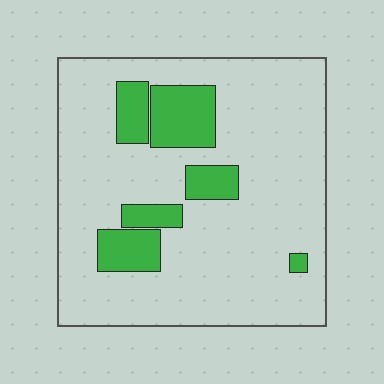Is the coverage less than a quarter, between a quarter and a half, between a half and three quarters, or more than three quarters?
Less than a quarter.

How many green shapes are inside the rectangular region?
6.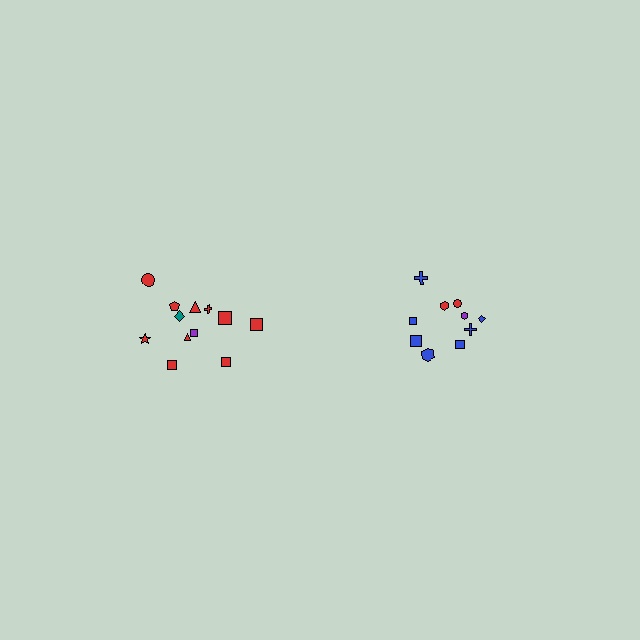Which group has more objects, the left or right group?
The left group.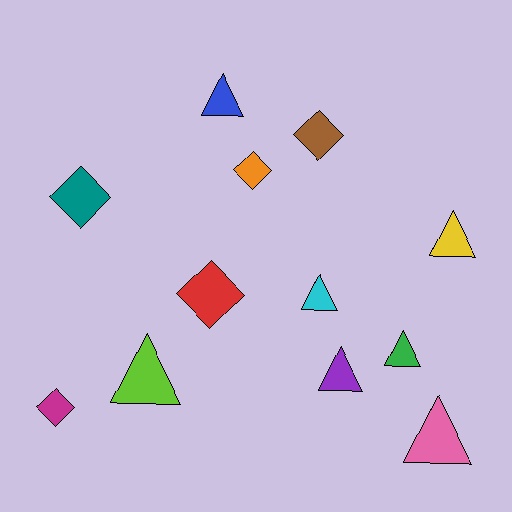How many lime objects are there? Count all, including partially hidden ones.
There is 1 lime object.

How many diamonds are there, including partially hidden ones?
There are 5 diamonds.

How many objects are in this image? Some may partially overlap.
There are 12 objects.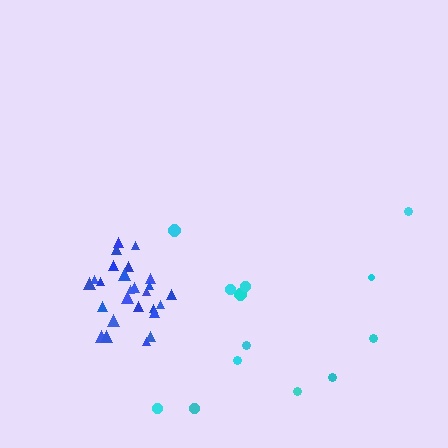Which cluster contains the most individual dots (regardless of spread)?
Blue (26).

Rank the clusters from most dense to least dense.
blue, cyan.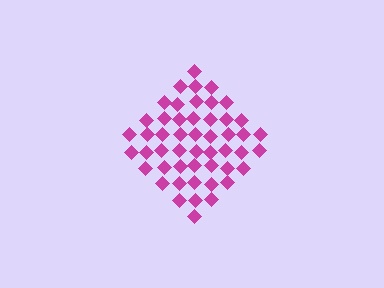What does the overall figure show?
The overall figure shows a diamond.